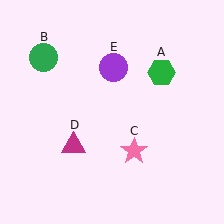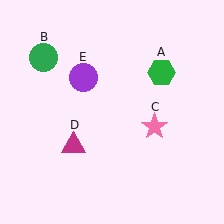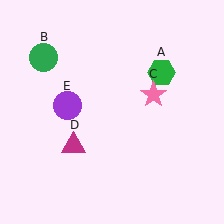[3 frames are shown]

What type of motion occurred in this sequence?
The pink star (object C), purple circle (object E) rotated counterclockwise around the center of the scene.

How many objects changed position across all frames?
2 objects changed position: pink star (object C), purple circle (object E).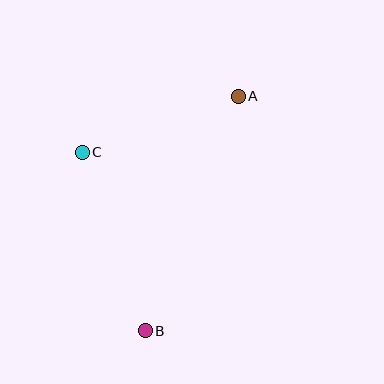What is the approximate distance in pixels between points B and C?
The distance between B and C is approximately 189 pixels.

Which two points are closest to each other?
Points A and C are closest to each other.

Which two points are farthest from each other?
Points A and B are farthest from each other.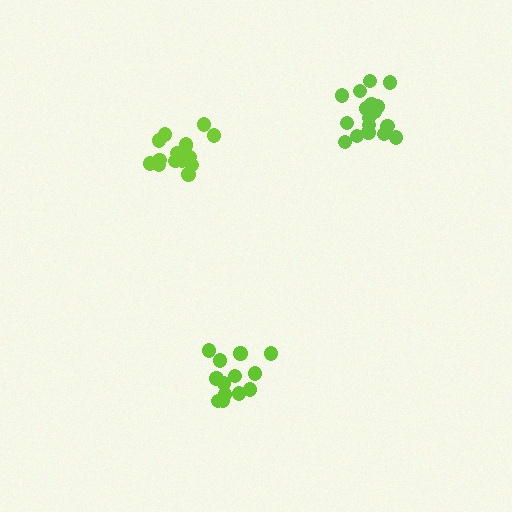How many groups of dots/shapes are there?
There are 3 groups.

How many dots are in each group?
Group 1: 14 dots, Group 2: 17 dots, Group 3: 15 dots (46 total).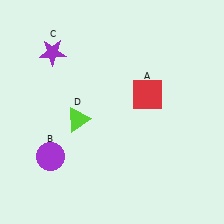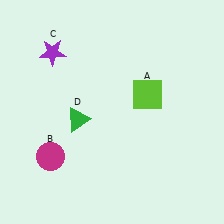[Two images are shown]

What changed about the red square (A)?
In Image 1, A is red. In Image 2, it changed to lime.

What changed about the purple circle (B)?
In Image 1, B is purple. In Image 2, it changed to magenta.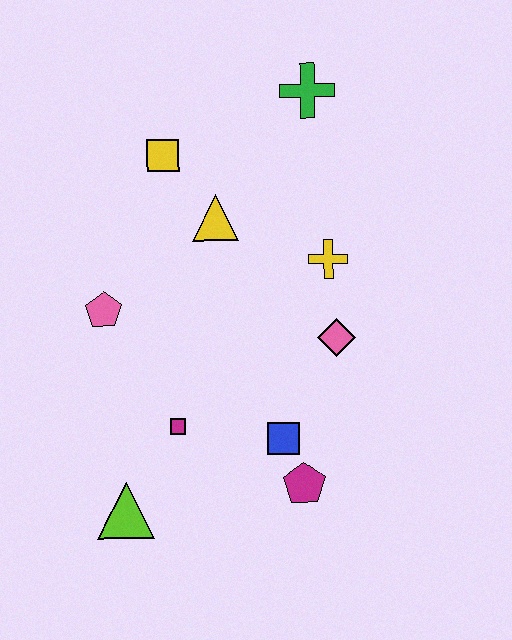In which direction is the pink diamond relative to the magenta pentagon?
The pink diamond is above the magenta pentagon.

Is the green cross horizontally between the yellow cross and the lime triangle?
Yes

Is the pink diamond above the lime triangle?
Yes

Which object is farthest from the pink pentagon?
The green cross is farthest from the pink pentagon.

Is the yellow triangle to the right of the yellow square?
Yes